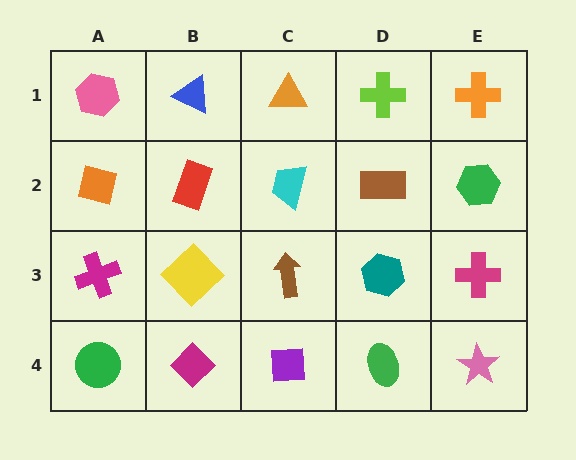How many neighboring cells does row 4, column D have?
3.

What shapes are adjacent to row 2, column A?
A pink hexagon (row 1, column A), a magenta cross (row 3, column A), a red rectangle (row 2, column B).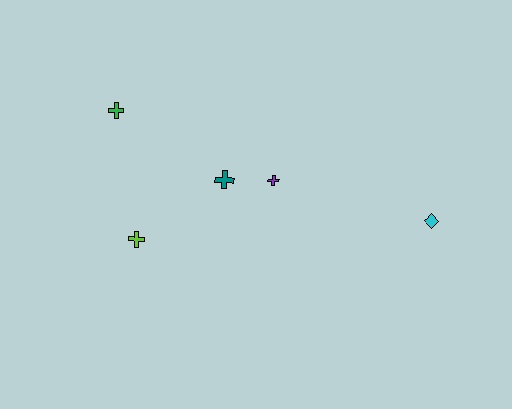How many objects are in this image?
There are 5 objects.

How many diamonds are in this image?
There is 1 diamond.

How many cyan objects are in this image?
There is 1 cyan object.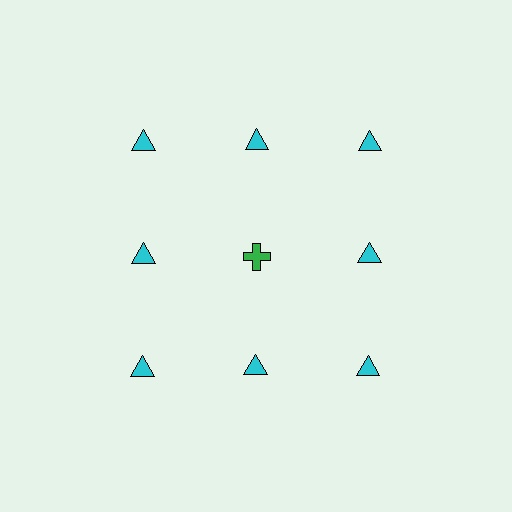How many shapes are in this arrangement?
There are 9 shapes arranged in a grid pattern.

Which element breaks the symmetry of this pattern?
The green cross in the second row, second from left column breaks the symmetry. All other shapes are cyan triangles.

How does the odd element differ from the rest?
It differs in both color (green instead of cyan) and shape (cross instead of triangle).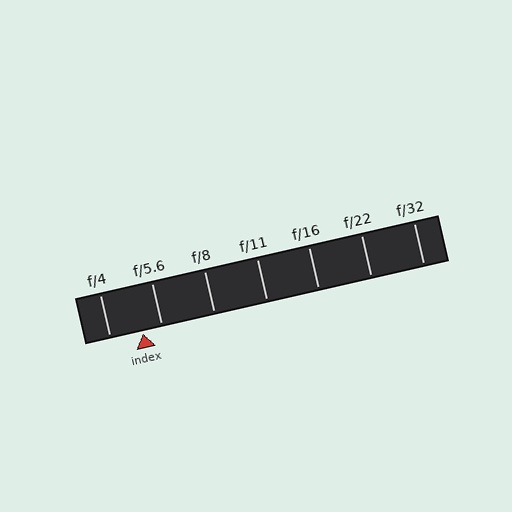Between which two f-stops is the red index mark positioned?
The index mark is between f/4 and f/5.6.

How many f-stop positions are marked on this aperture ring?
There are 7 f-stop positions marked.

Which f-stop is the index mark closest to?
The index mark is closest to f/5.6.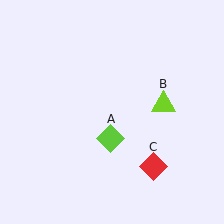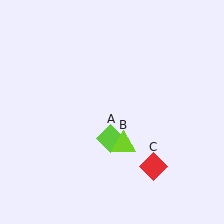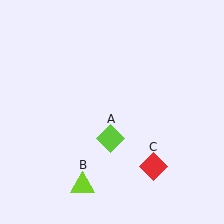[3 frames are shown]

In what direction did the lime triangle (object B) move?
The lime triangle (object B) moved down and to the left.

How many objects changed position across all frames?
1 object changed position: lime triangle (object B).